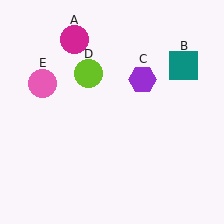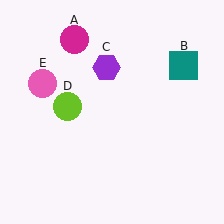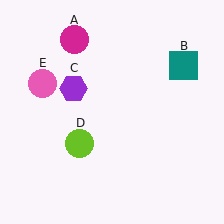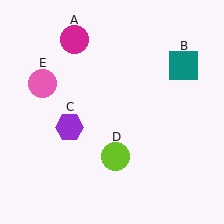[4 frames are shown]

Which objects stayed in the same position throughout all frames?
Magenta circle (object A) and teal square (object B) and pink circle (object E) remained stationary.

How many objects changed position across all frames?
2 objects changed position: purple hexagon (object C), lime circle (object D).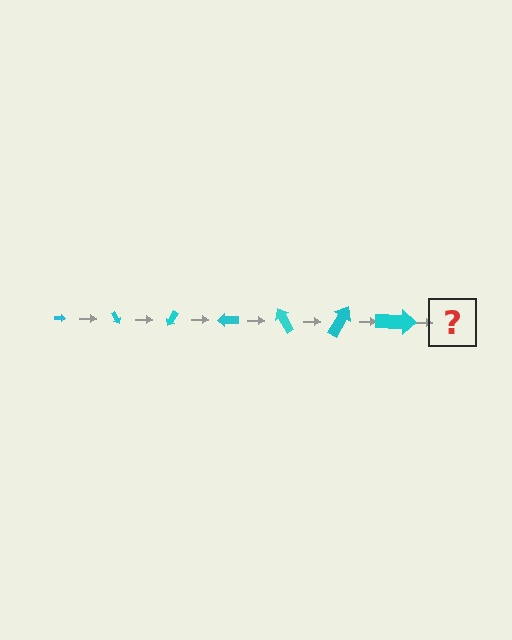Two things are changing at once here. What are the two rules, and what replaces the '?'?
The two rules are that the arrow grows larger each step and it rotates 60 degrees each step. The '?' should be an arrow, larger than the previous one and rotated 420 degrees from the start.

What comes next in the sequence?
The next element should be an arrow, larger than the previous one and rotated 420 degrees from the start.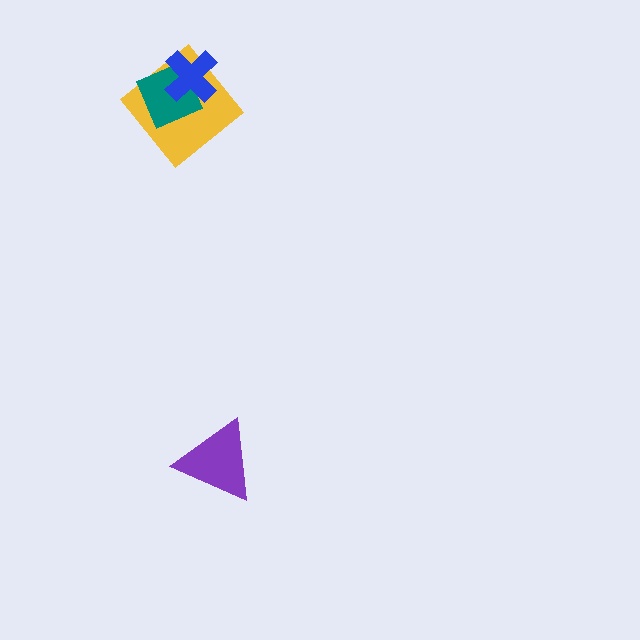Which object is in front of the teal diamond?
The blue cross is in front of the teal diamond.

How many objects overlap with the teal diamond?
2 objects overlap with the teal diamond.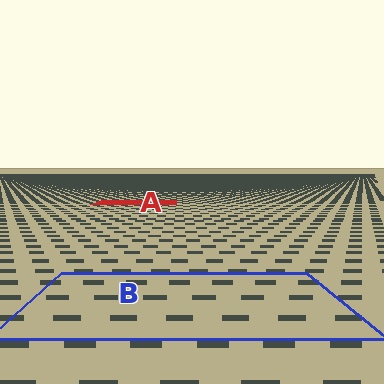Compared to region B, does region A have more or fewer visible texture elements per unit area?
Region A has more texture elements per unit area — they are packed more densely because it is farther away.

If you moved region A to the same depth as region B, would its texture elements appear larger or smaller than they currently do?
They would appear larger. At a closer depth, the same texture elements are projected at a bigger on-screen size.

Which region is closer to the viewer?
Region B is closer. The texture elements there are larger and more spread out.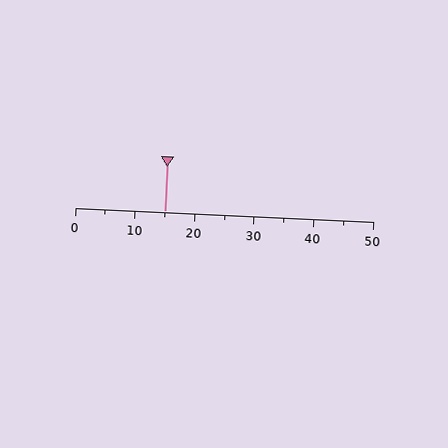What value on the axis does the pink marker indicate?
The marker indicates approximately 15.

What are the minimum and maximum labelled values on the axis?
The axis runs from 0 to 50.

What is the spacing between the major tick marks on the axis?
The major ticks are spaced 10 apart.